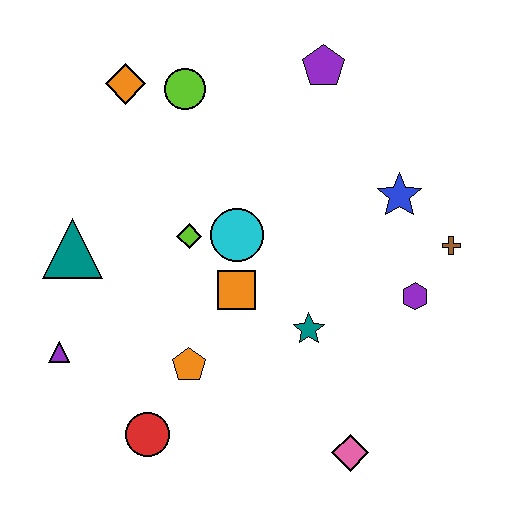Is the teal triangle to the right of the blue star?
No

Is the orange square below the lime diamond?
Yes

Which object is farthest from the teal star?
The orange diamond is farthest from the teal star.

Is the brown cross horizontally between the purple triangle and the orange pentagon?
No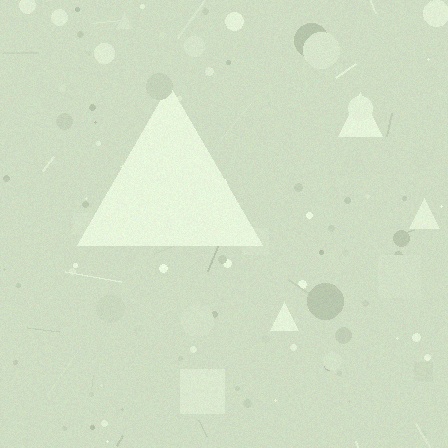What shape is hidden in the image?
A triangle is hidden in the image.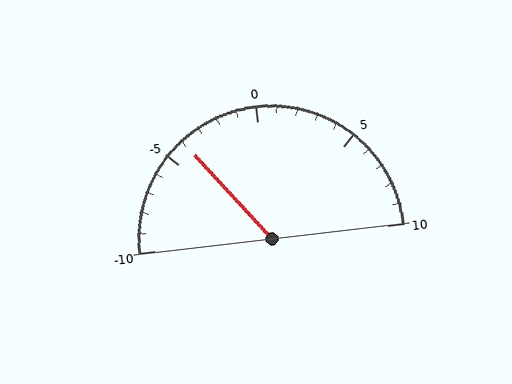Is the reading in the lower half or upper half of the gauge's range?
The reading is in the lower half of the range (-10 to 10).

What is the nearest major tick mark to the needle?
The nearest major tick mark is -5.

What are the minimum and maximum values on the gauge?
The gauge ranges from -10 to 10.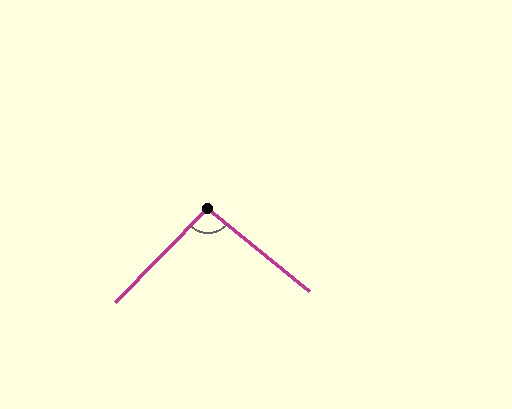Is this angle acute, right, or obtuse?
It is obtuse.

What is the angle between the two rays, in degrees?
Approximately 95 degrees.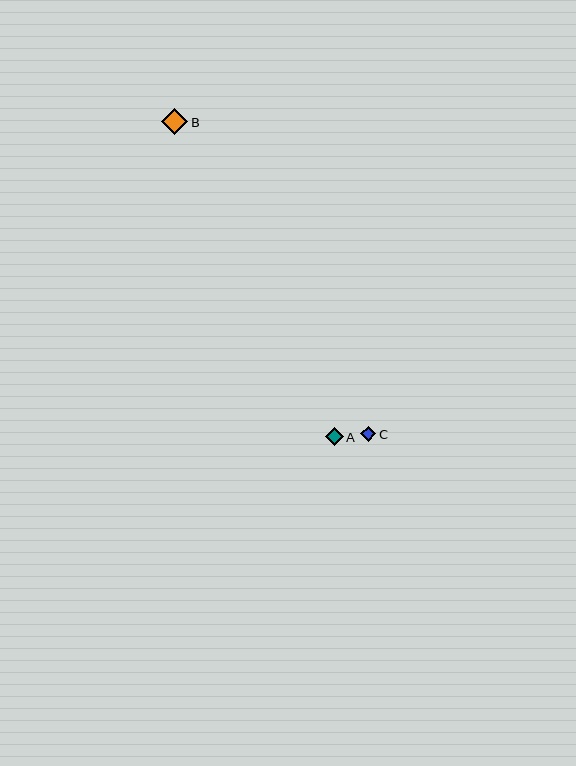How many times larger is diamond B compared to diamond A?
Diamond B is approximately 1.5 times the size of diamond A.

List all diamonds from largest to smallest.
From largest to smallest: B, A, C.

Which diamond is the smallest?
Diamond C is the smallest with a size of approximately 15 pixels.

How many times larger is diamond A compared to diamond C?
Diamond A is approximately 1.2 times the size of diamond C.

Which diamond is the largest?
Diamond B is the largest with a size of approximately 26 pixels.